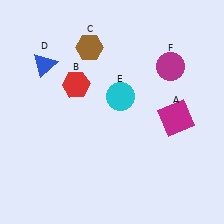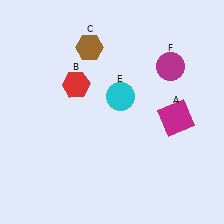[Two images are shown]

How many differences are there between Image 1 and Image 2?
There is 1 difference between the two images.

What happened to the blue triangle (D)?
The blue triangle (D) was removed in Image 2. It was in the top-left area of Image 1.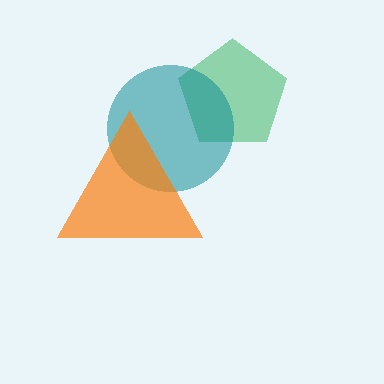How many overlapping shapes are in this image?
There are 3 overlapping shapes in the image.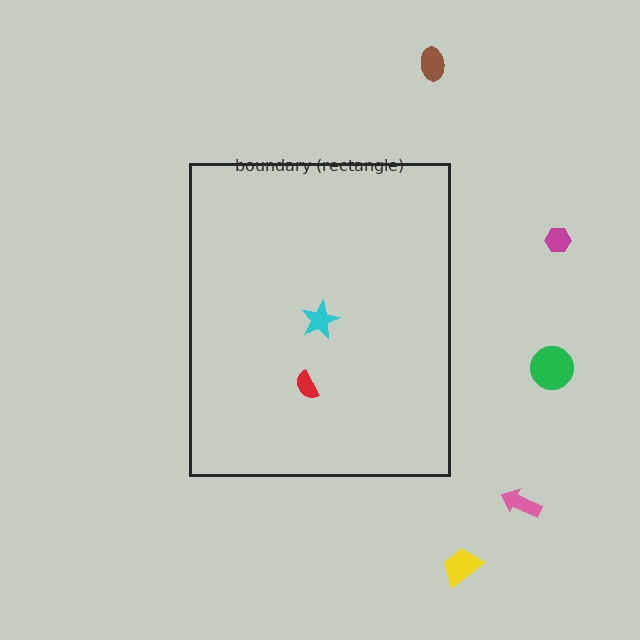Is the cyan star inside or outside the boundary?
Inside.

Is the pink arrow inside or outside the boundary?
Outside.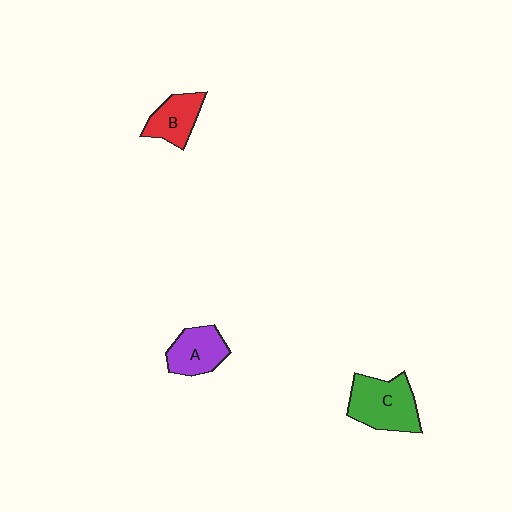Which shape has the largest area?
Shape C (green).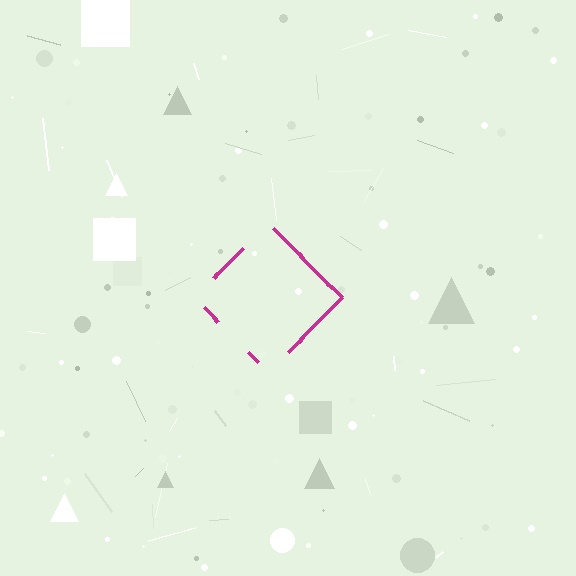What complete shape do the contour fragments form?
The contour fragments form a diamond.